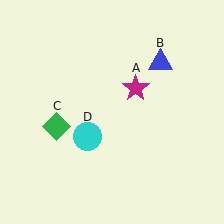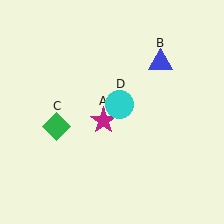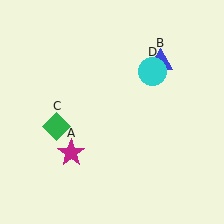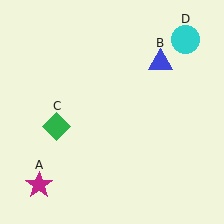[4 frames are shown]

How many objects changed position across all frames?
2 objects changed position: magenta star (object A), cyan circle (object D).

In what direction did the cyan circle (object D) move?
The cyan circle (object D) moved up and to the right.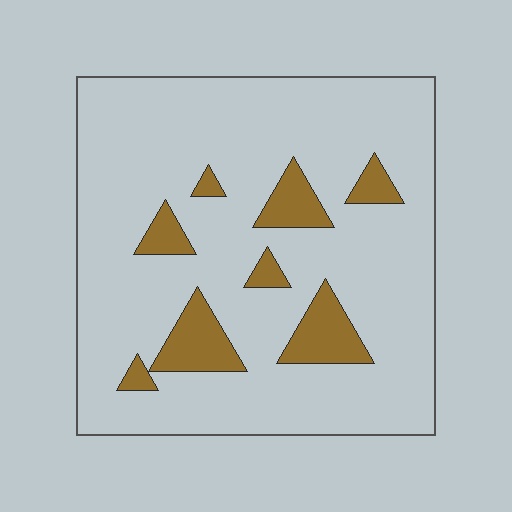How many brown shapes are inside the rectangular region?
8.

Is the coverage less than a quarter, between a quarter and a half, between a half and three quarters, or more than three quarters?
Less than a quarter.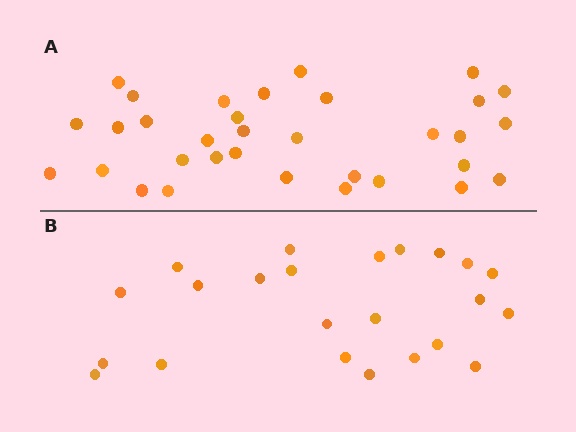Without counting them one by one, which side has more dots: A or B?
Region A (the top region) has more dots.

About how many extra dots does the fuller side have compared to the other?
Region A has roughly 10 or so more dots than region B.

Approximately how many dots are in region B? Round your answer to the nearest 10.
About 20 dots. (The exact count is 23, which rounds to 20.)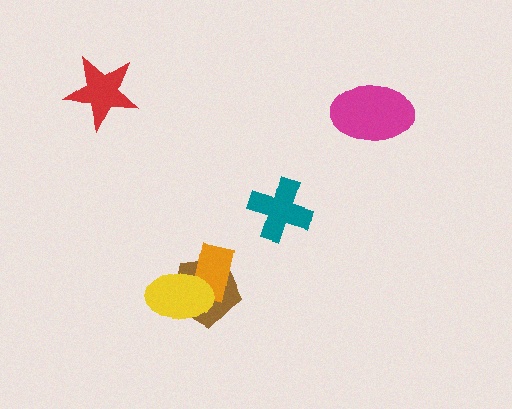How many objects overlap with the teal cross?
0 objects overlap with the teal cross.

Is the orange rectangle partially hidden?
Yes, it is partially covered by another shape.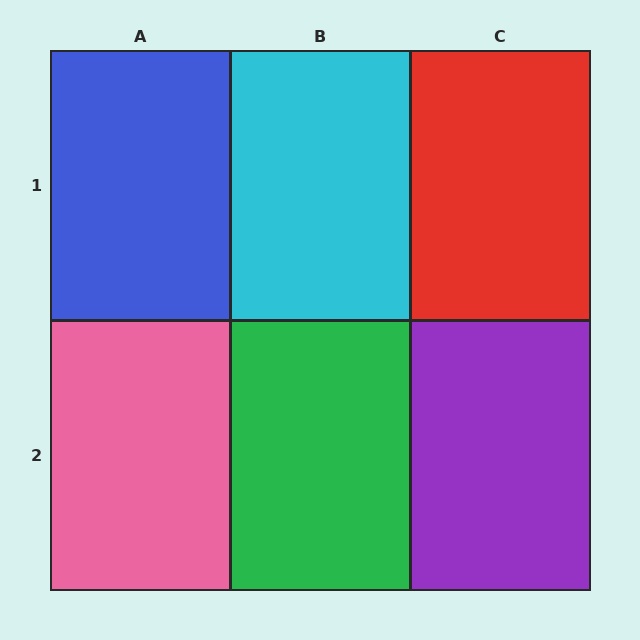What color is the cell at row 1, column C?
Red.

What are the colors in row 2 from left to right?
Pink, green, purple.